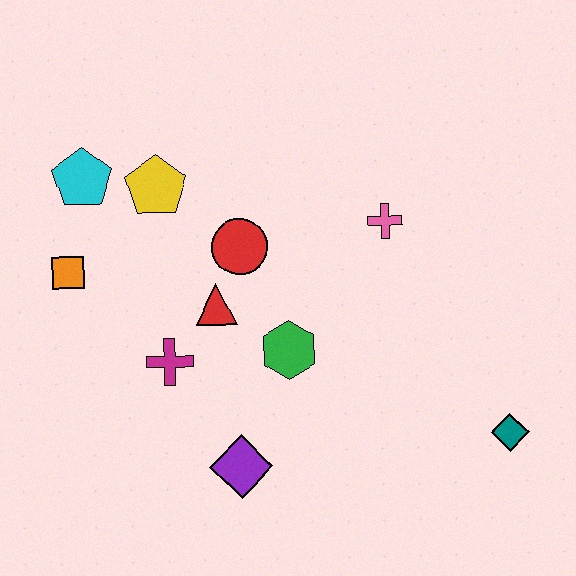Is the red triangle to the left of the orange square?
No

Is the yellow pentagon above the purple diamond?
Yes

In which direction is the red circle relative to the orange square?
The red circle is to the right of the orange square.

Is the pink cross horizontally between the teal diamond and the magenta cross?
Yes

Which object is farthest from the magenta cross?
The teal diamond is farthest from the magenta cross.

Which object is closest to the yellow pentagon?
The cyan pentagon is closest to the yellow pentagon.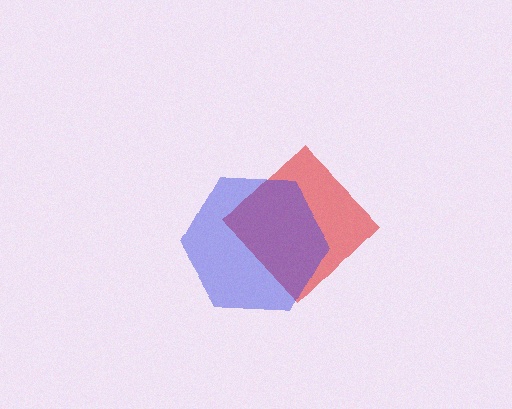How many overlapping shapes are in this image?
There are 2 overlapping shapes in the image.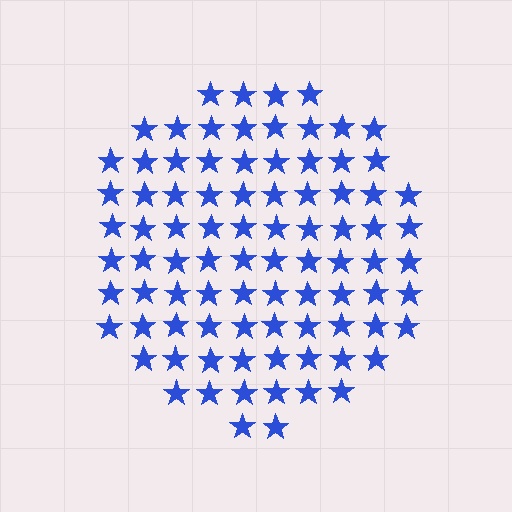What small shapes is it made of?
It is made of small stars.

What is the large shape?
The large shape is a circle.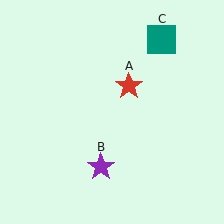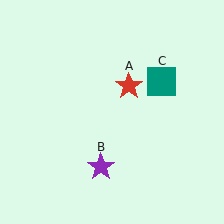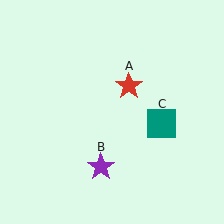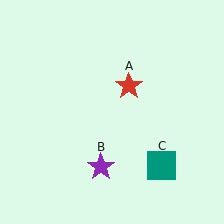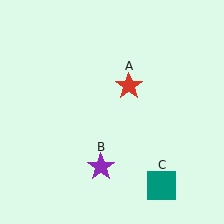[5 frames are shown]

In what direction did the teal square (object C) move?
The teal square (object C) moved down.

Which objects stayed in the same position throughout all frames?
Red star (object A) and purple star (object B) remained stationary.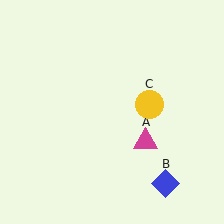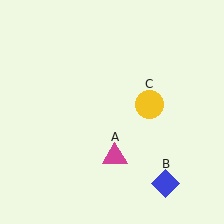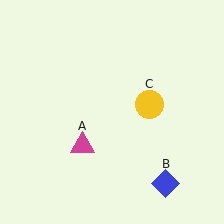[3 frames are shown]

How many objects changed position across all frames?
1 object changed position: magenta triangle (object A).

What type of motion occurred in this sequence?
The magenta triangle (object A) rotated clockwise around the center of the scene.